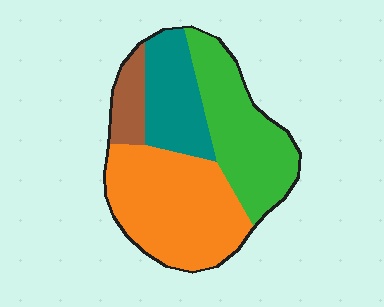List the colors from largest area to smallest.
From largest to smallest: orange, green, teal, brown.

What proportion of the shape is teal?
Teal covers around 20% of the shape.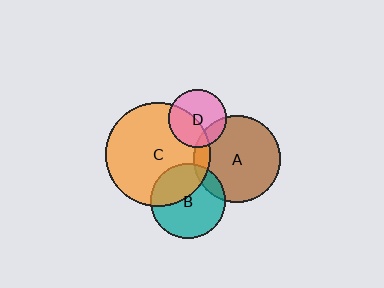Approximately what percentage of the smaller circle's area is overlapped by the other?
Approximately 10%.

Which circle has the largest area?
Circle C (orange).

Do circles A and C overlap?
Yes.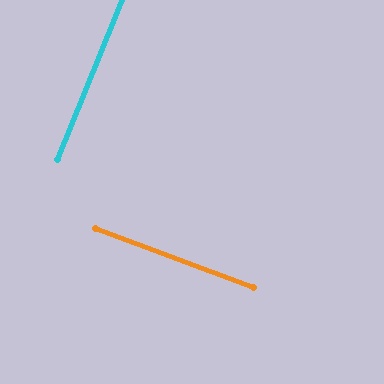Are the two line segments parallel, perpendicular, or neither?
Perpendicular — they meet at approximately 88°.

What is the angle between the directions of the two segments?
Approximately 88 degrees.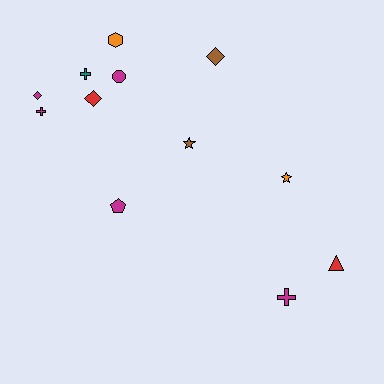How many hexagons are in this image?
There is 1 hexagon.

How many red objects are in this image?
There are 2 red objects.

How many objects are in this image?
There are 12 objects.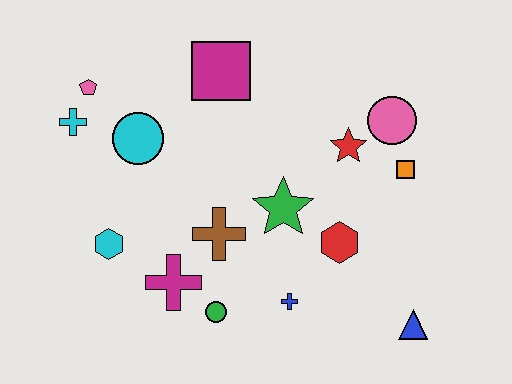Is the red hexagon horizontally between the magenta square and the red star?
Yes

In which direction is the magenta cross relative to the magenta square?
The magenta cross is below the magenta square.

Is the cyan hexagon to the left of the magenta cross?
Yes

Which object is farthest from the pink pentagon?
The blue triangle is farthest from the pink pentagon.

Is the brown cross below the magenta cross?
No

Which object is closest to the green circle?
The magenta cross is closest to the green circle.